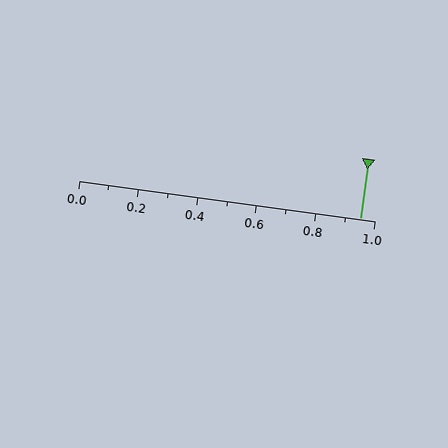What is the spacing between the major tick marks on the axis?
The major ticks are spaced 0.2 apart.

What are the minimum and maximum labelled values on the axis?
The axis runs from 0.0 to 1.0.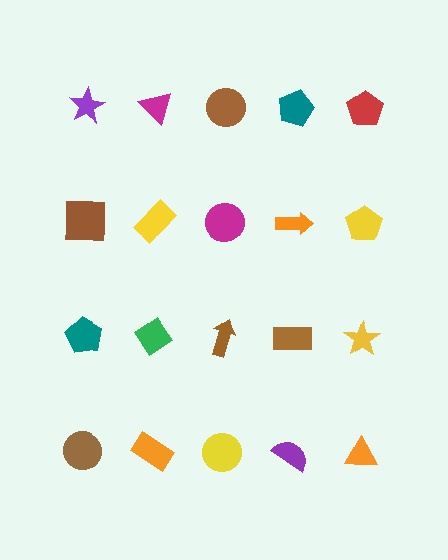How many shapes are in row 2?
5 shapes.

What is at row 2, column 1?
A brown square.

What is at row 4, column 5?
An orange triangle.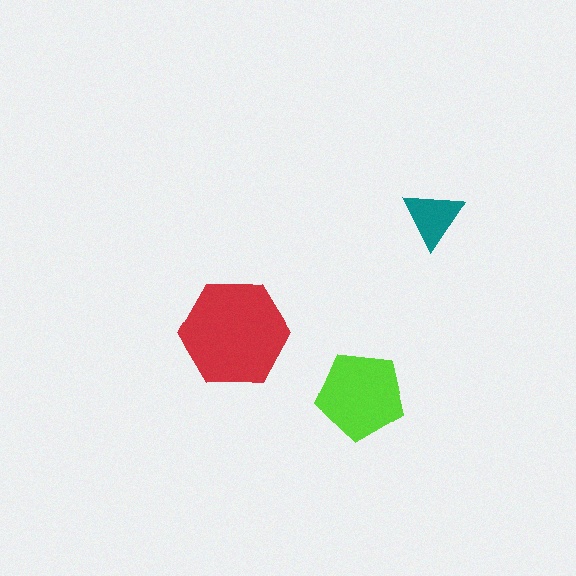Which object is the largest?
The red hexagon.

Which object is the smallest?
The teal triangle.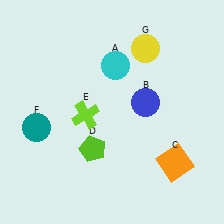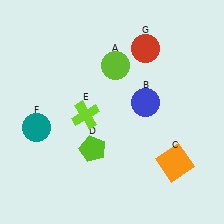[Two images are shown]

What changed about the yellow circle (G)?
In Image 1, G is yellow. In Image 2, it changed to red.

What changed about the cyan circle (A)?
In Image 1, A is cyan. In Image 2, it changed to lime.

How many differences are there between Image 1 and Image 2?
There are 2 differences between the two images.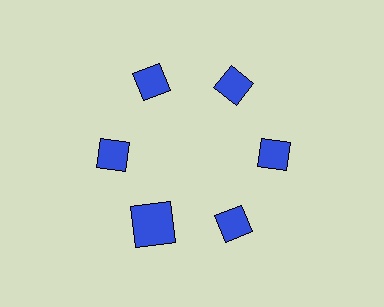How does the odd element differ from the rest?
It has a different shape: square instead of diamond.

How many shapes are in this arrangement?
There are 6 shapes arranged in a ring pattern.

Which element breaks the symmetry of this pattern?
The blue square at roughly the 7 o'clock position breaks the symmetry. All other shapes are blue diamonds.